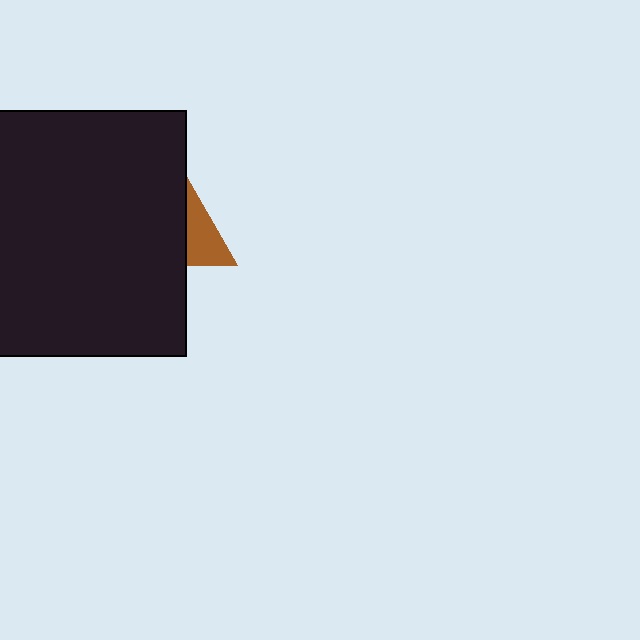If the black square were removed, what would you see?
You would see the complete brown triangle.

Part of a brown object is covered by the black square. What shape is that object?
It is a triangle.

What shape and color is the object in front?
The object in front is a black square.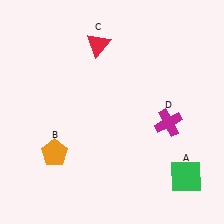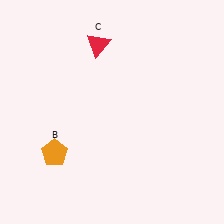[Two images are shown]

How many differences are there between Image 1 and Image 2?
There are 2 differences between the two images.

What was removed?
The magenta cross (D), the green square (A) were removed in Image 2.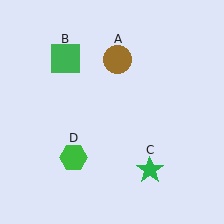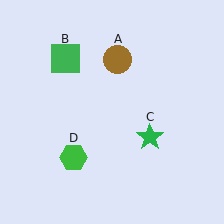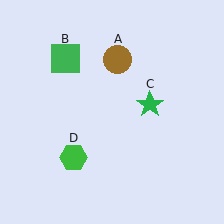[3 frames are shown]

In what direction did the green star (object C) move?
The green star (object C) moved up.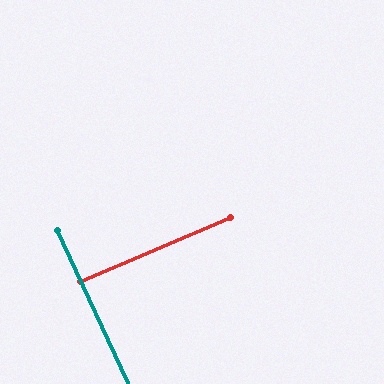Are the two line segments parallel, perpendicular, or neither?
Perpendicular — they meet at approximately 88°.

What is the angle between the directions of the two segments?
Approximately 88 degrees.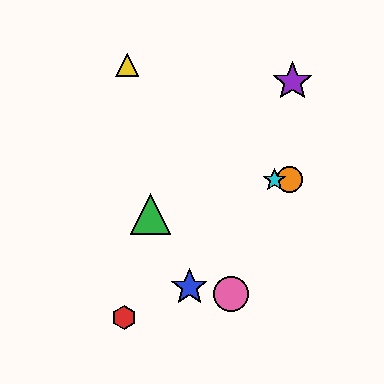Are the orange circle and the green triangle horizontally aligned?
No, the orange circle is at y≈180 and the green triangle is at y≈214.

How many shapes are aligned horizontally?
2 shapes (the orange circle, the cyan star) are aligned horizontally.